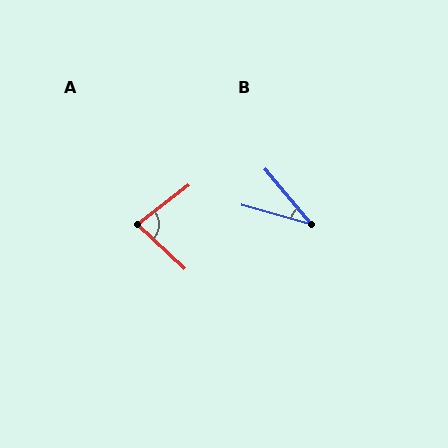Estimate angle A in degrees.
Approximately 80 degrees.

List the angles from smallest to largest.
B (34°), A (80°).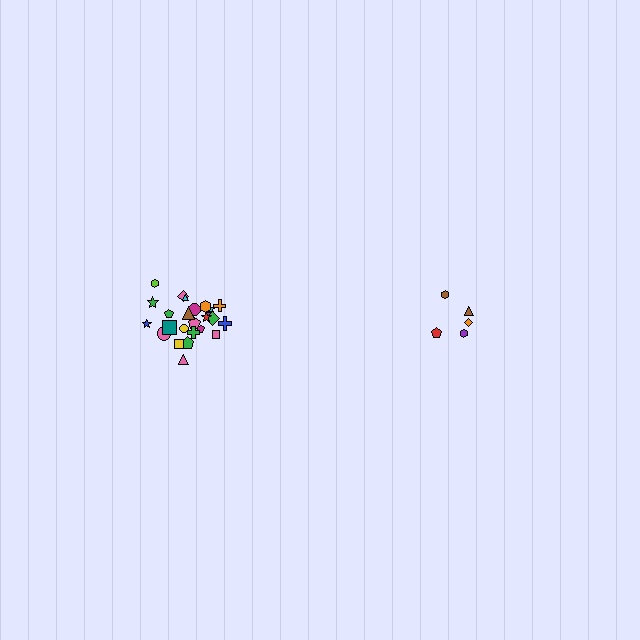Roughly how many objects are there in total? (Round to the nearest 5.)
Roughly 30 objects in total.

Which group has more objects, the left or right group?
The left group.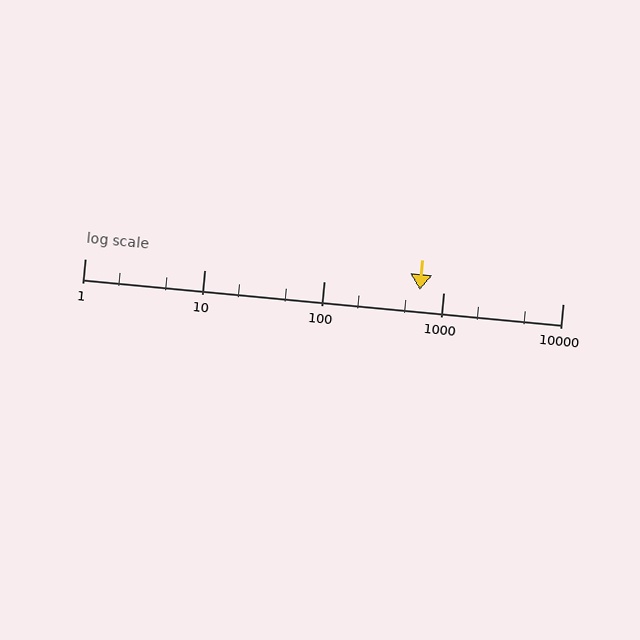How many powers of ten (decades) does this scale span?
The scale spans 4 decades, from 1 to 10000.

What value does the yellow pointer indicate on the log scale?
The pointer indicates approximately 640.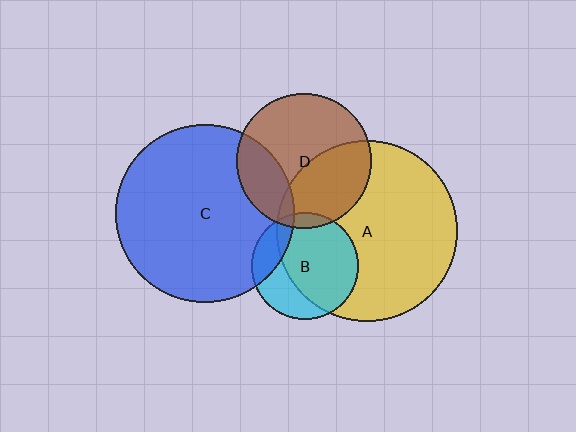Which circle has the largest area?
Circle A (yellow).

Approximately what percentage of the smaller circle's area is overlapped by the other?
Approximately 20%.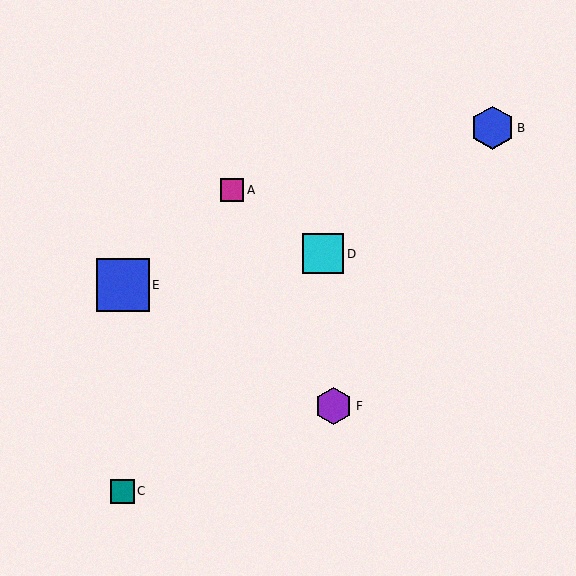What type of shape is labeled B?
Shape B is a blue hexagon.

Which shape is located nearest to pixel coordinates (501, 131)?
The blue hexagon (labeled B) at (493, 128) is nearest to that location.